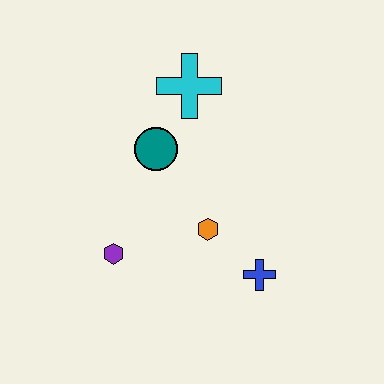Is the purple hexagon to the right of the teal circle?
No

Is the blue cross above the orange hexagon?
No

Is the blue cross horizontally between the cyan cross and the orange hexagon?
No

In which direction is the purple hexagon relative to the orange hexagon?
The purple hexagon is to the left of the orange hexagon.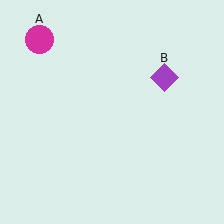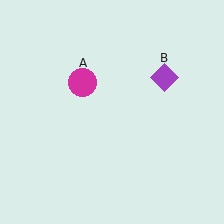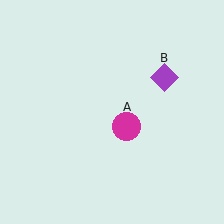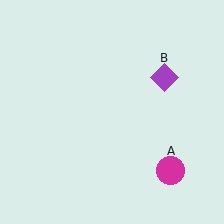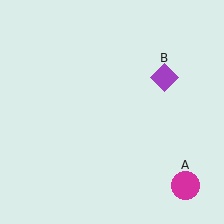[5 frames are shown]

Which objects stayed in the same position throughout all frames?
Purple diamond (object B) remained stationary.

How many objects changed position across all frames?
1 object changed position: magenta circle (object A).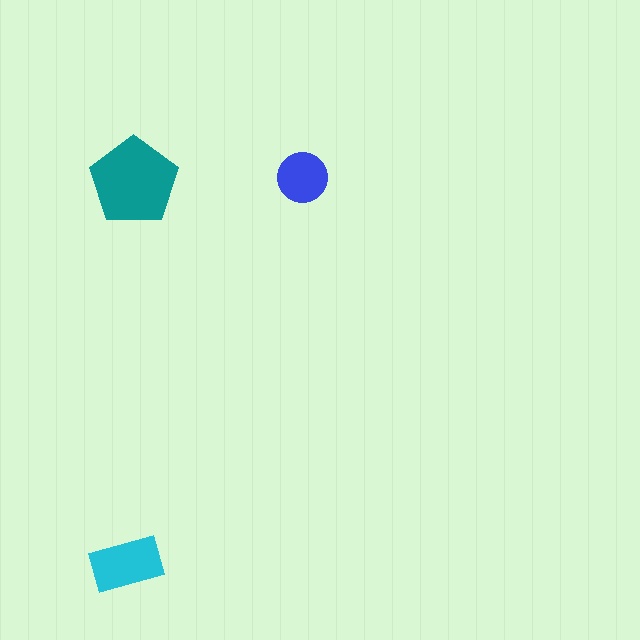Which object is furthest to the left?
The cyan rectangle is leftmost.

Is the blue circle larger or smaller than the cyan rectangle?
Smaller.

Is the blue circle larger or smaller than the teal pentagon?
Smaller.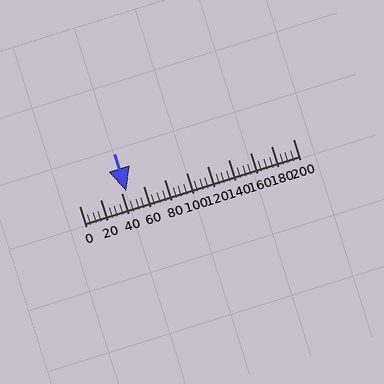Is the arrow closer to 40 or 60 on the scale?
The arrow is closer to 40.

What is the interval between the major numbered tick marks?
The major tick marks are spaced 20 units apart.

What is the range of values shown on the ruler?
The ruler shows values from 0 to 200.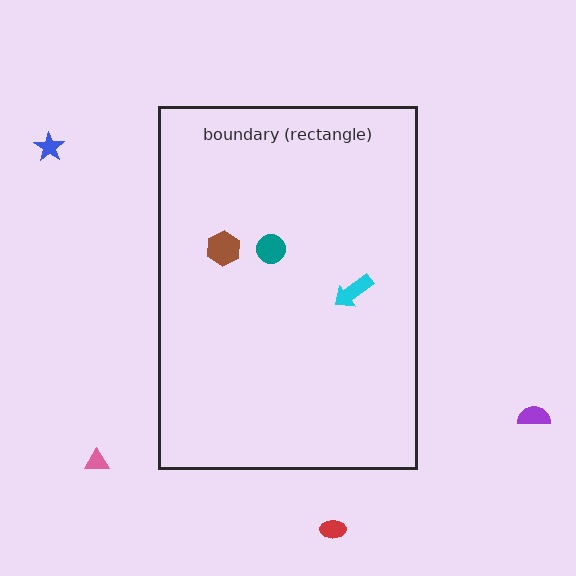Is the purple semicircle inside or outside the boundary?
Outside.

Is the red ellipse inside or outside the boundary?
Outside.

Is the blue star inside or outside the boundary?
Outside.